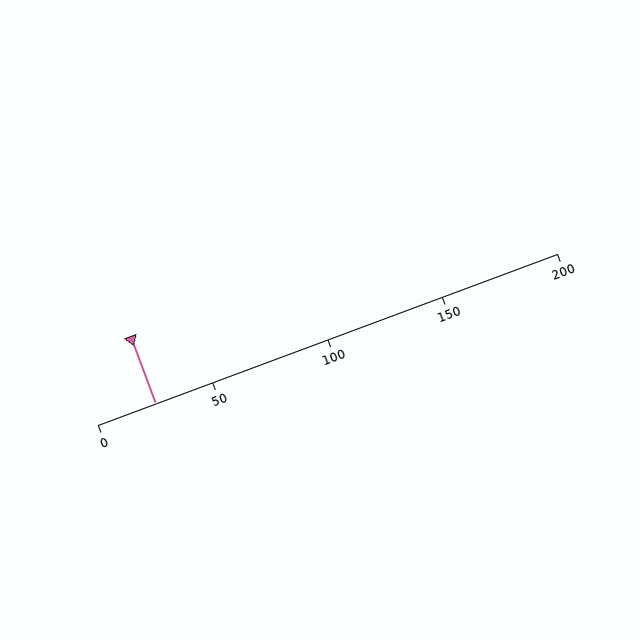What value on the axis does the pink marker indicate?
The marker indicates approximately 25.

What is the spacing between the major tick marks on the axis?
The major ticks are spaced 50 apart.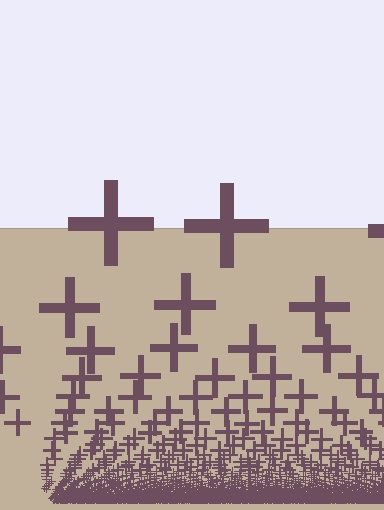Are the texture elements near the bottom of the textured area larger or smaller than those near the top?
Smaller. The gradient is inverted — elements near the bottom are smaller and denser.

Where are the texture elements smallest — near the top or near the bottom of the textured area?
Near the bottom.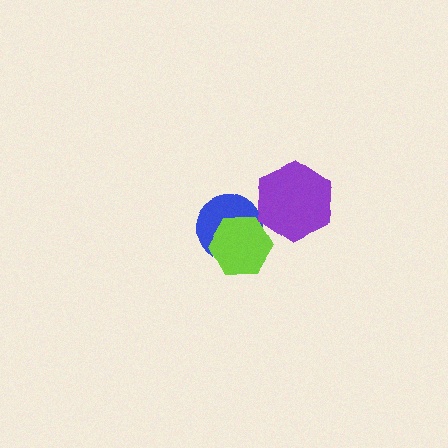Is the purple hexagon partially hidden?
No, no other shape covers it.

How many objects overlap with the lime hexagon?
1 object overlaps with the lime hexagon.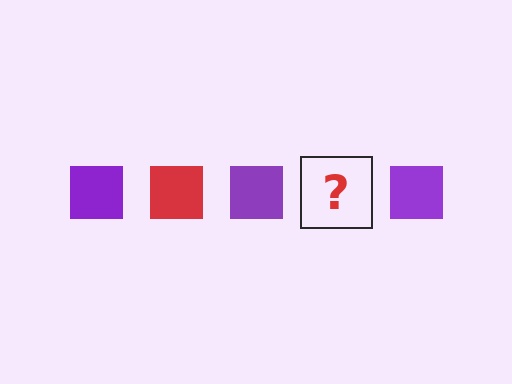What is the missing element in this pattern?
The missing element is a red square.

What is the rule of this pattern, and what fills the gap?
The rule is that the pattern cycles through purple, red squares. The gap should be filled with a red square.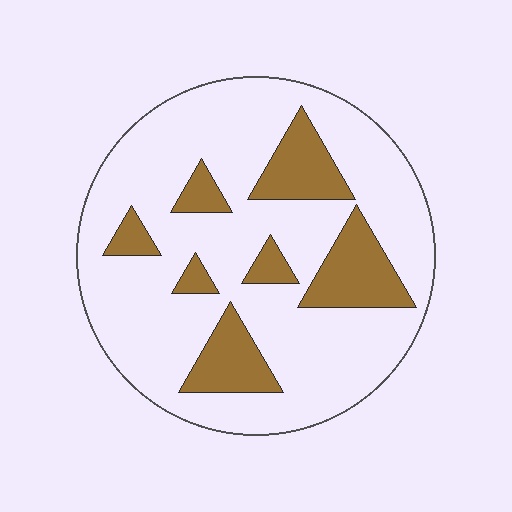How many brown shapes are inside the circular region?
7.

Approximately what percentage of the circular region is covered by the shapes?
Approximately 20%.